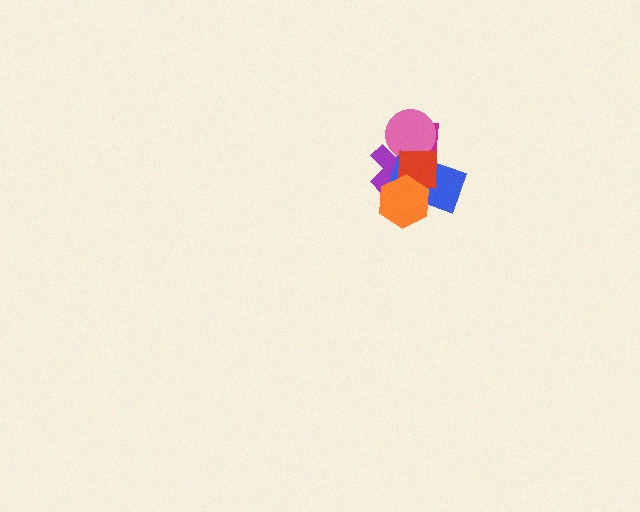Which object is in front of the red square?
The orange hexagon is in front of the red square.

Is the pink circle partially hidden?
Yes, it is partially covered by another shape.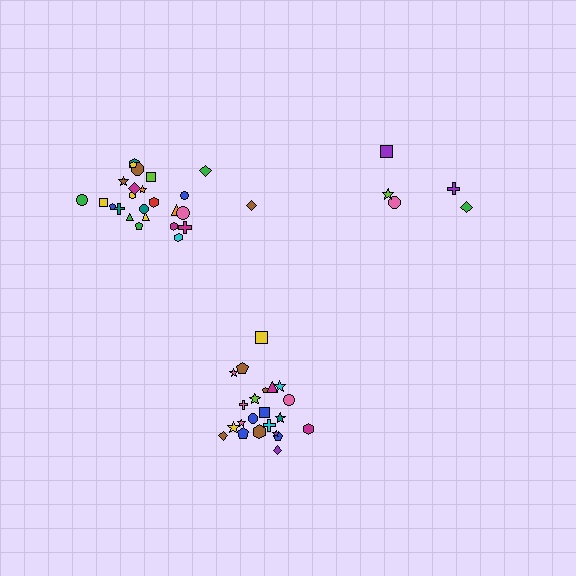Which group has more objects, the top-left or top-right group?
The top-left group.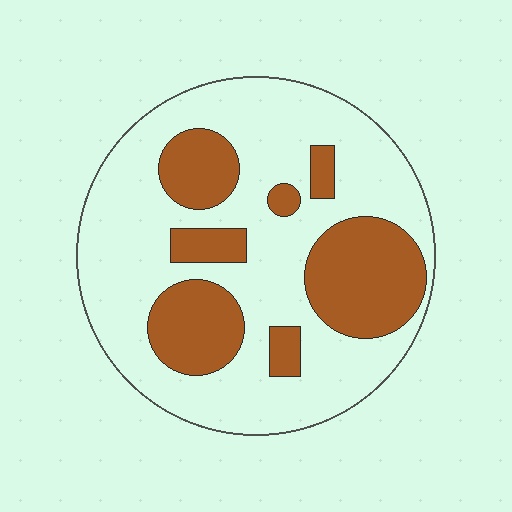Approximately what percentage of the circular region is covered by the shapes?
Approximately 30%.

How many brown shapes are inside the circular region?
7.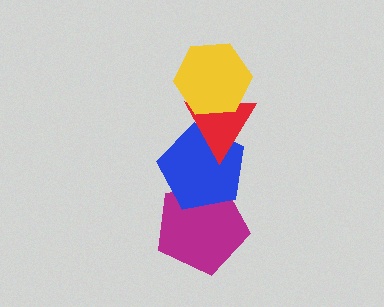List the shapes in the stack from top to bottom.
From top to bottom: the yellow hexagon, the red triangle, the blue pentagon, the magenta pentagon.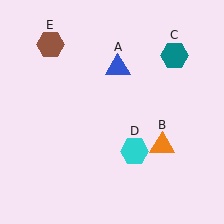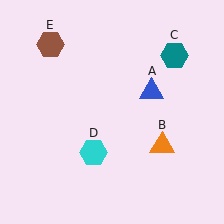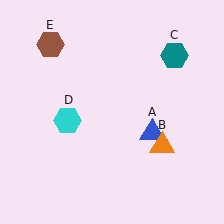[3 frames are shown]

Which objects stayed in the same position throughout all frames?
Orange triangle (object B) and teal hexagon (object C) and brown hexagon (object E) remained stationary.